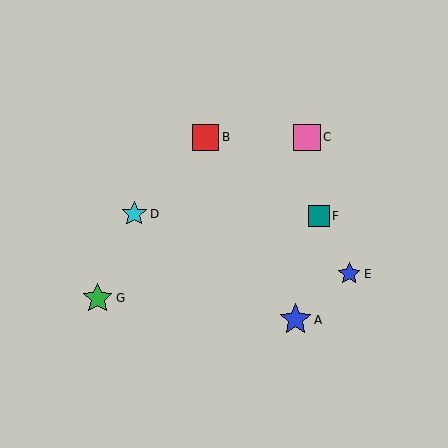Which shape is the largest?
The blue star (labeled A) is the largest.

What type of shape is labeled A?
Shape A is a blue star.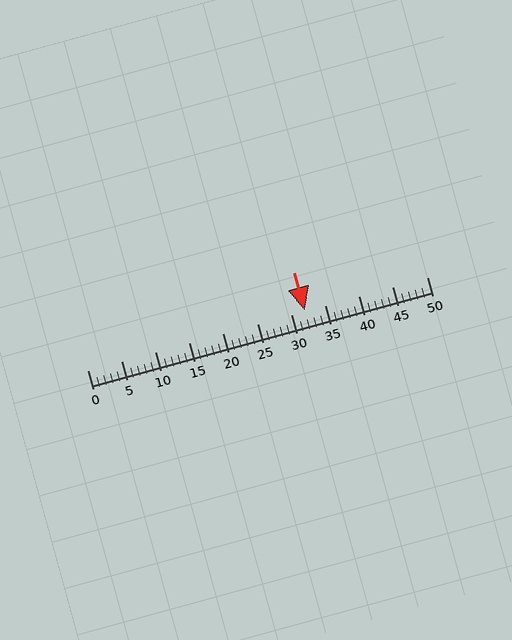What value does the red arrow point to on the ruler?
The red arrow points to approximately 32.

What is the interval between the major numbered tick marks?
The major tick marks are spaced 5 units apart.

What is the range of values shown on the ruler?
The ruler shows values from 0 to 50.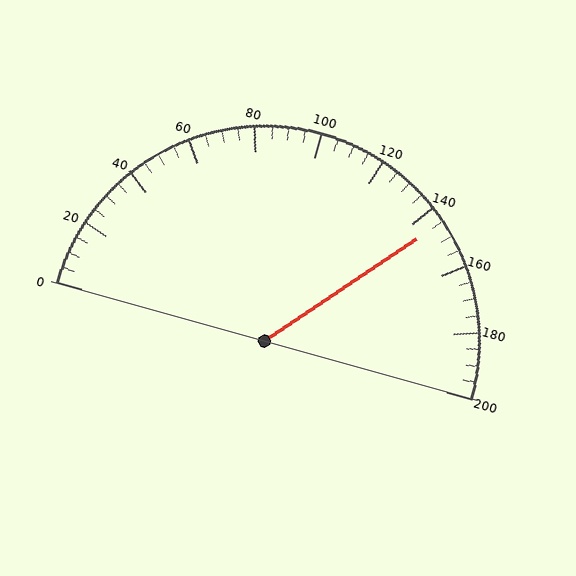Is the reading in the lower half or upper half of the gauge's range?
The reading is in the upper half of the range (0 to 200).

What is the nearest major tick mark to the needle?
The nearest major tick mark is 140.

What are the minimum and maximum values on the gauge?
The gauge ranges from 0 to 200.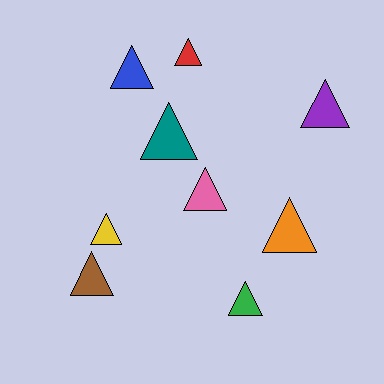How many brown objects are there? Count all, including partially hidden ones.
There is 1 brown object.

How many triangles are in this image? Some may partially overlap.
There are 9 triangles.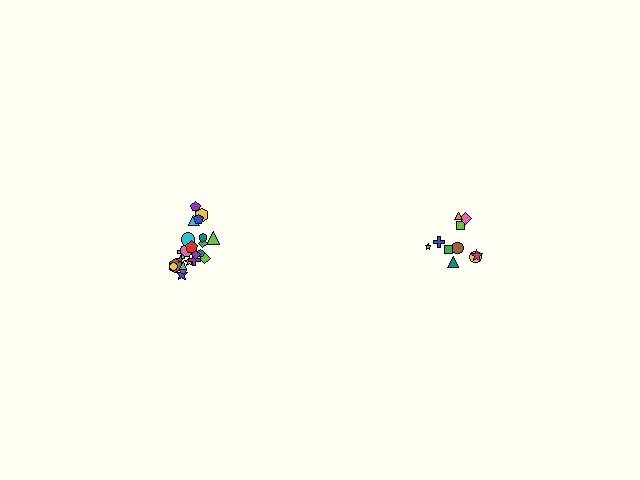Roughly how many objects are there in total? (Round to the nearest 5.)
Roughly 30 objects in total.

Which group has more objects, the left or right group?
The left group.